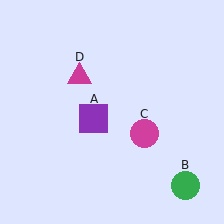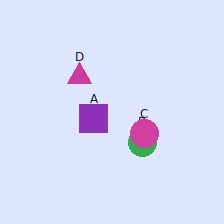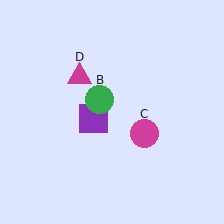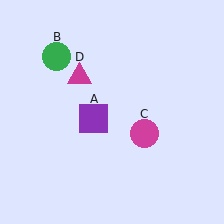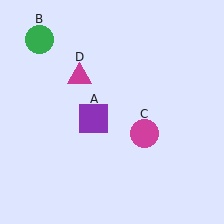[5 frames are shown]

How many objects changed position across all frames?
1 object changed position: green circle (object B).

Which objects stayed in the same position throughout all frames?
Purple square (object A) and magenta circle (object C) and magenta triangle (object D) remained stationary.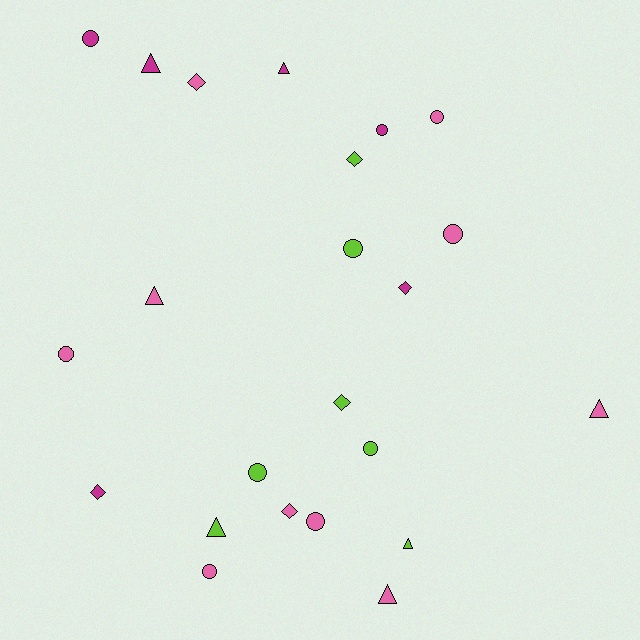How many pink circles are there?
There are 5 pink circles.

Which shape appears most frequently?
Circle, with 10 objects.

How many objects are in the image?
There are 23 objects.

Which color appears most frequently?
Pink, with 10 objects.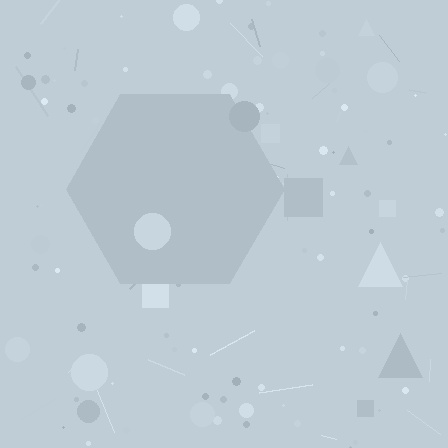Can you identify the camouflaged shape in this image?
The camouflaged shape is a hexagon.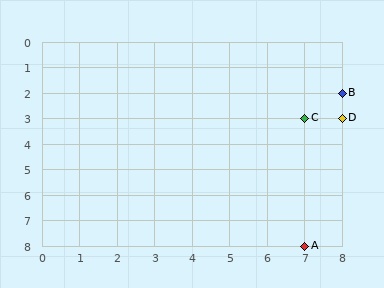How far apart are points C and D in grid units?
Points C and D are 1 column apart.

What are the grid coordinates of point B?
Point B is at grid coordinates (8, 2).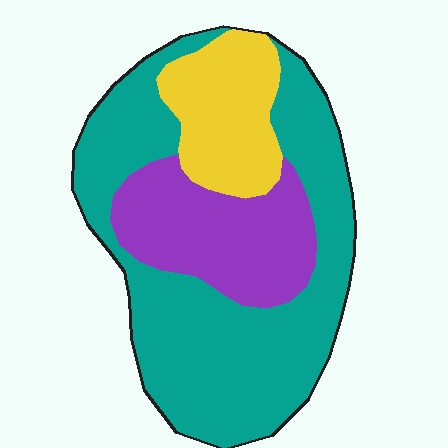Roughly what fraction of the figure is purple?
Purple takes up about one quarter (1/4) of the figure.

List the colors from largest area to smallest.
From largest to smallest: teal, purple, yellow.